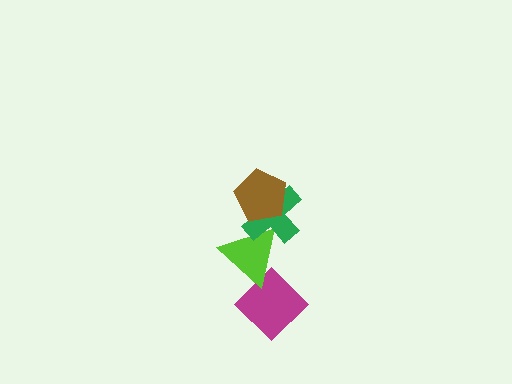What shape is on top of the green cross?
The brown pentagon is on top of the green cross.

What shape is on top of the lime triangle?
The green cross is on top of the lime triangle.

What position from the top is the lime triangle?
The lime triangle is 3rd from the top.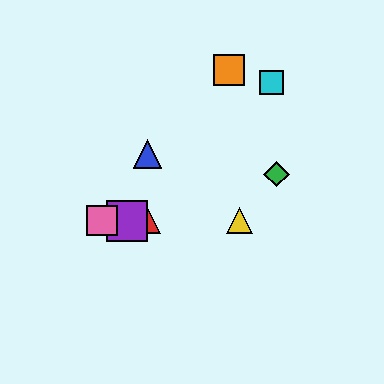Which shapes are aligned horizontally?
The red triangle, the yellow triangle, the purple square, the pink square are aligned horizontally.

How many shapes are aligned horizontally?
4 shapes (the red triangle, the yellow triangle, the purple square, the pink square) are aligned horizontally.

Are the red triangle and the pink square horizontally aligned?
Yes, both are at y≈221.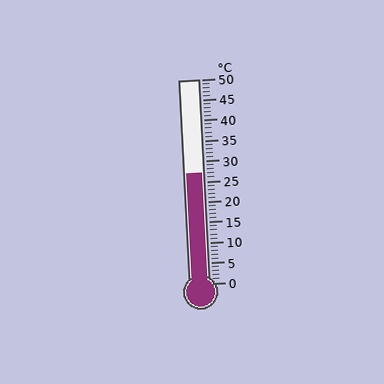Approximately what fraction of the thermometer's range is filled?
The thermometer is filled to approximately 55% of its range.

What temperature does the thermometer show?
The thermometer shows approximately 27°C.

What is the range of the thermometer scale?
The thermometer scale ranges from 0°C to 50°C.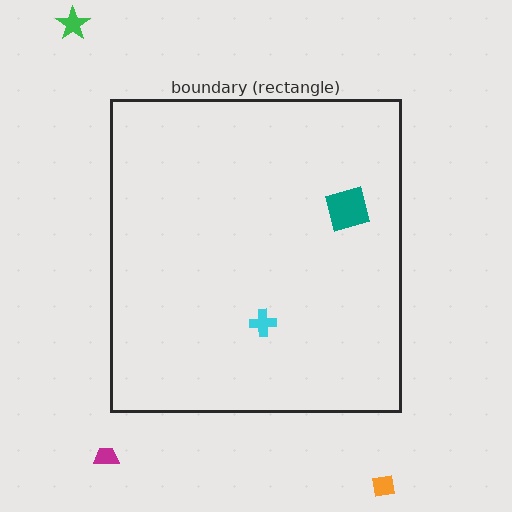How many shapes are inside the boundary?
2 inside, 3 outside.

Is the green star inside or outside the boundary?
Outside.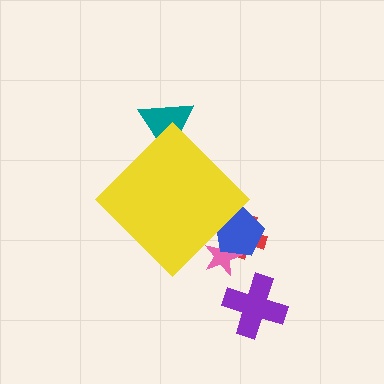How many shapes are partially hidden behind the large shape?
4 shapes are partially hidden.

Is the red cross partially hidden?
Yes, the red cross is partially hidden behind the yellow diamond.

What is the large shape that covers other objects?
A yellow diamond.